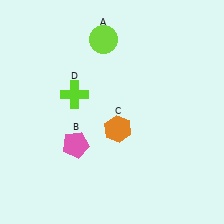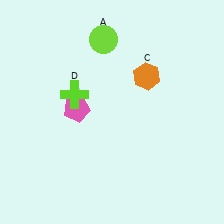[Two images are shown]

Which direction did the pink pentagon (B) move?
The pink pentagon (B) moved up.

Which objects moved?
The objects that moved are: the pink pentagon (B), the orange hexagon (C).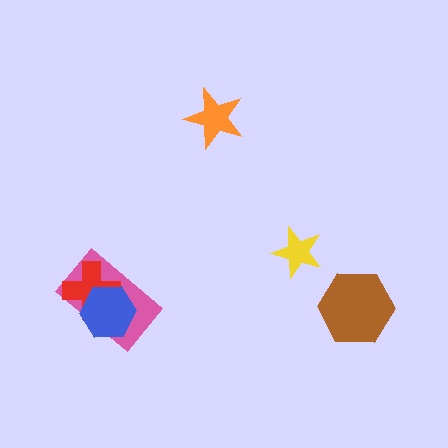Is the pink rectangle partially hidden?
Yes, it is partially covered by another shape.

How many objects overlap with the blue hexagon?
2 objects overlap with the blue hexagon.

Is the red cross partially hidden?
Yes, it is partially covered by another shape.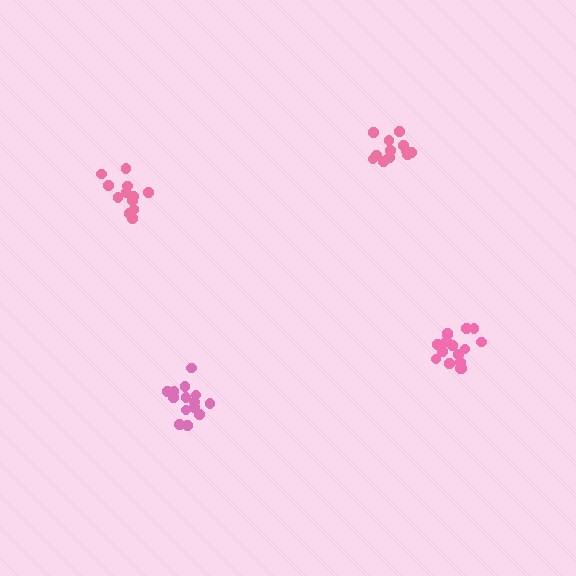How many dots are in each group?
Group 1: 12 dots, Group 2: 13 dots, Group 3: 14 dots, Group 4: 16 dots (55 total).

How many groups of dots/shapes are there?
There are 4 groups.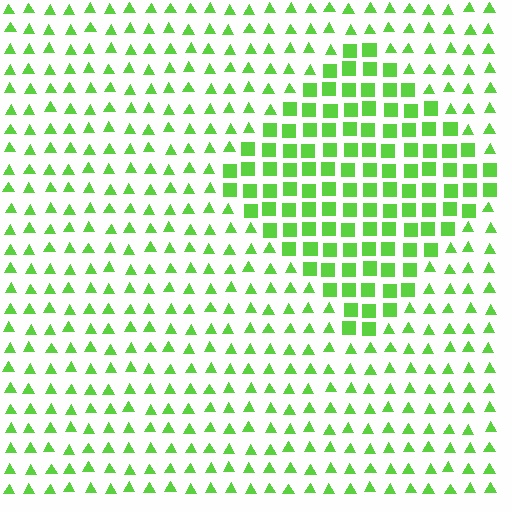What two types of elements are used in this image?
The image uses squares inside the diamond region and triangles outside it.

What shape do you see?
I see a diamond.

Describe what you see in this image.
The image is filled with small lime elements arranged in a uniform grid. A diamond-shaped region contains squares, while the surrounding area contains triangles. The boundary is defined purely by the change in element shape.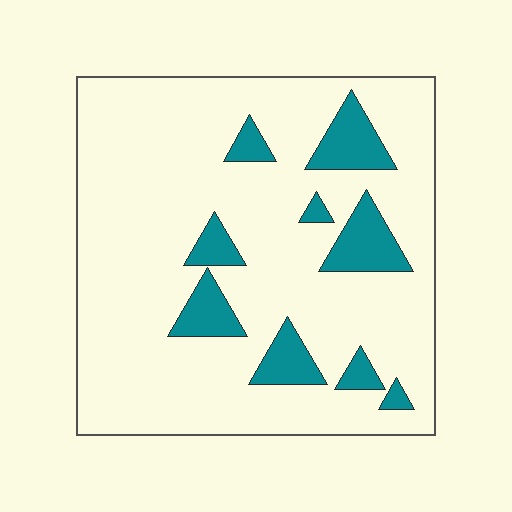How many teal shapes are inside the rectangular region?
9.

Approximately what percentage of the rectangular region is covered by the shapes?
Approximately 15%.